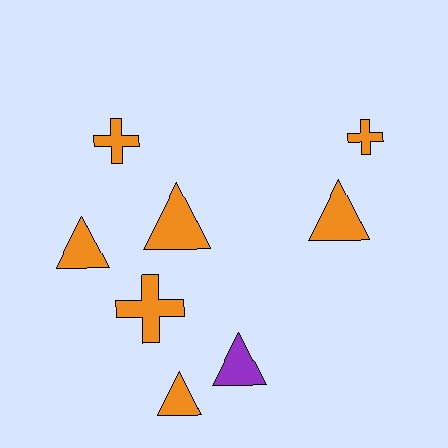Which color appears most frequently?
Orange, with 7 objects.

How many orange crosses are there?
There are 3 orange crosses.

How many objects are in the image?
There are 8 objects.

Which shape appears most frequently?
Triangle, with 5 objects.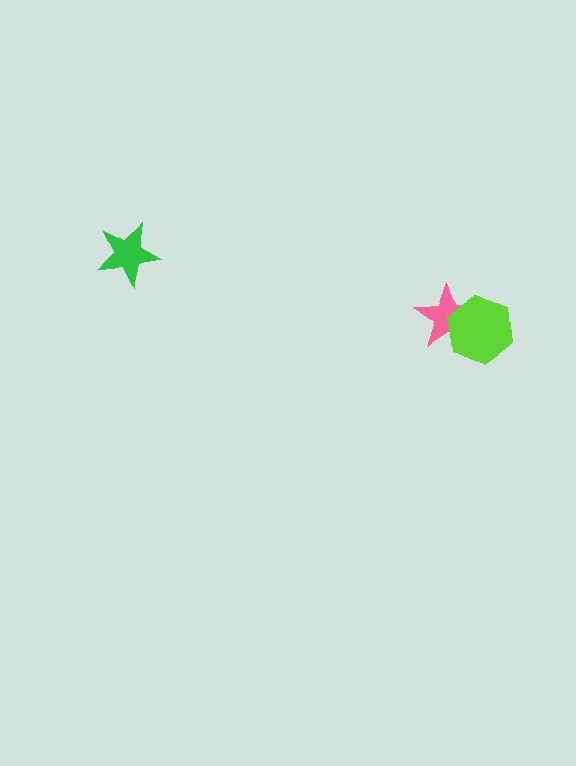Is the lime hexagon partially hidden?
No, no other shape covers it.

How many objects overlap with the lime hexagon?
1 object overlaps with the lime hexagon.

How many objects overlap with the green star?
0 objects overlap with the green star.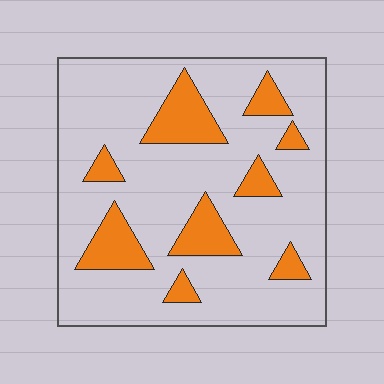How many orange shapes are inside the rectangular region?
9.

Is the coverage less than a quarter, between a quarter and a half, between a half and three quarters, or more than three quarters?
Less than a quarter.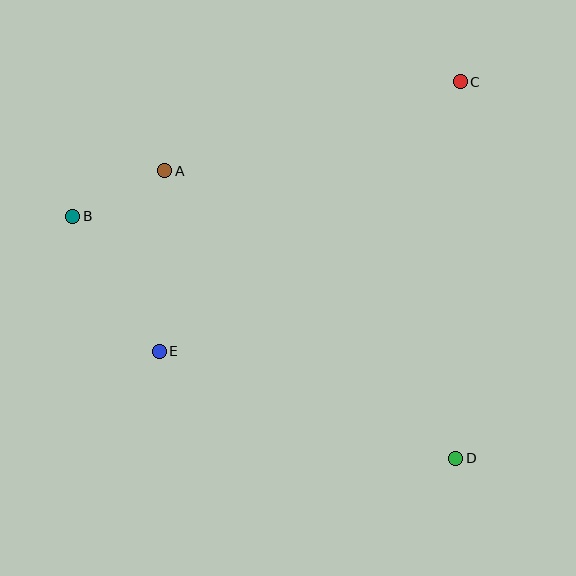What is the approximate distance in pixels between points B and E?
The distance between B and E is approximately 160 pixels.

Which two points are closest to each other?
Points A and B are closest to each other.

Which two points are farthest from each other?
Points B and D are farthest from each other.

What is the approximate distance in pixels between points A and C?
The distance between A and C is approximately 308 pixels.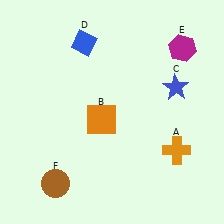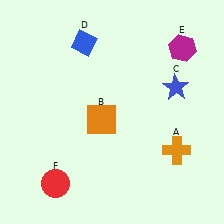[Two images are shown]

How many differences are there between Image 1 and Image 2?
There is 1 difference between the two images.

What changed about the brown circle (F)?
In Image 1, F is brown. In Image 2, it changed to red.